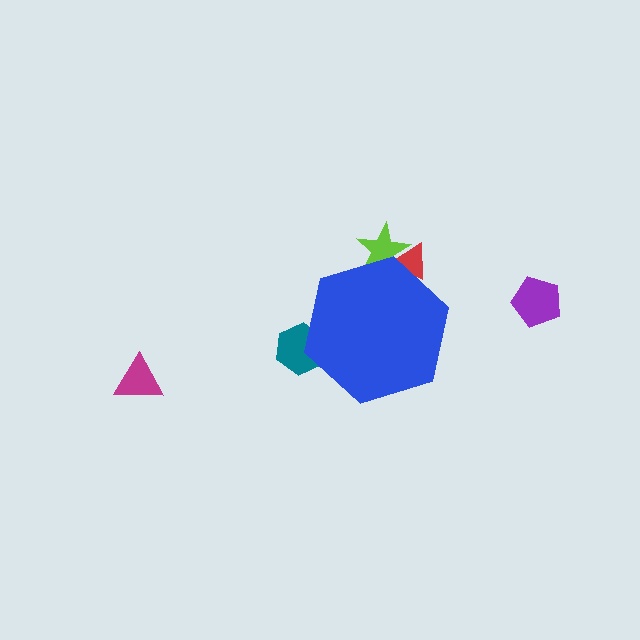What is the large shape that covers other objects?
A blue hexagon.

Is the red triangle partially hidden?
Yes, the red triangle is partially hidden behind the blue hexagon.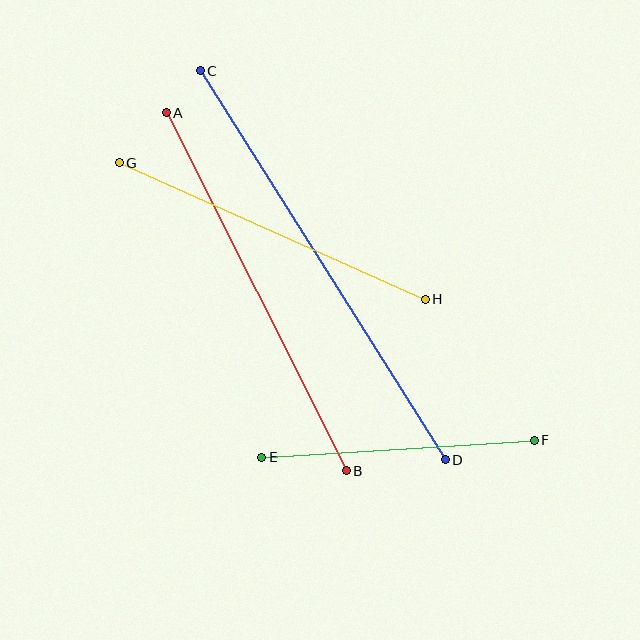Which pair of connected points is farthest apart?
Points C and D are farthest apart.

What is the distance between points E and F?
The distance is approximately 273 pixels.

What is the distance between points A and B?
The distance is approximately 401 pixels.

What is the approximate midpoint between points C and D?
The midpoint is at approximately (323, 265) pixels.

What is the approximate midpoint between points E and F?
The midpoint is at approximately (398, 449) pixels.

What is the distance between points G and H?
The distance is approximately 335 pixels.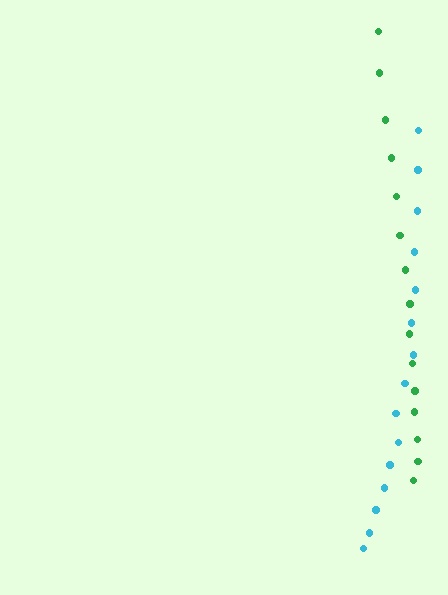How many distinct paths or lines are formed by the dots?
There are 2 distinct paths.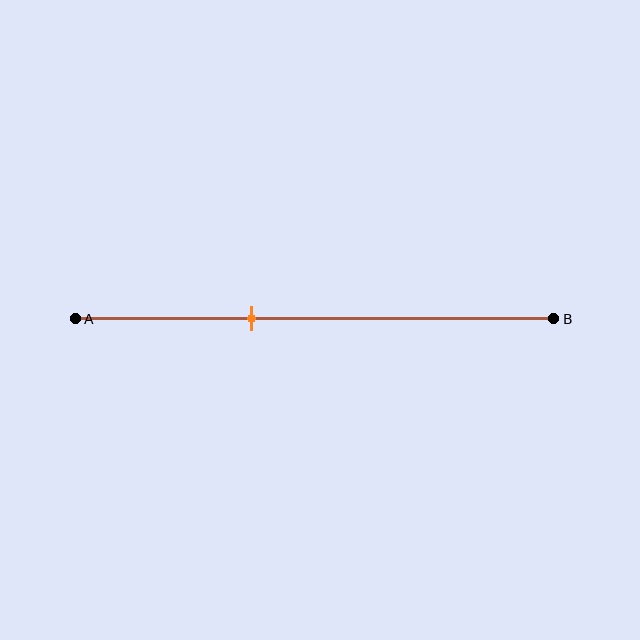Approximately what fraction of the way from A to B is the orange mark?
The orange mark is approximately 35% of the way from A to B.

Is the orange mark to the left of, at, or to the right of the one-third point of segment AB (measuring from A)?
The orange mark is to the right of the one-third point of segment AB.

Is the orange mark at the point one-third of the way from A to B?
No, the mark is at about 35% from A, not at the 33% one-third point.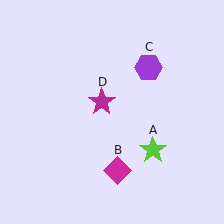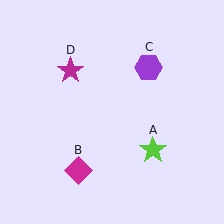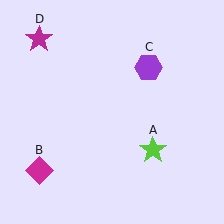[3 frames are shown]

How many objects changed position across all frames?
2 objects changed position: magenta diamond (object B), magenta star (object D).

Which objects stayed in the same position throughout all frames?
Lime star (object A) and purple hexagon (object C) remained stationary.